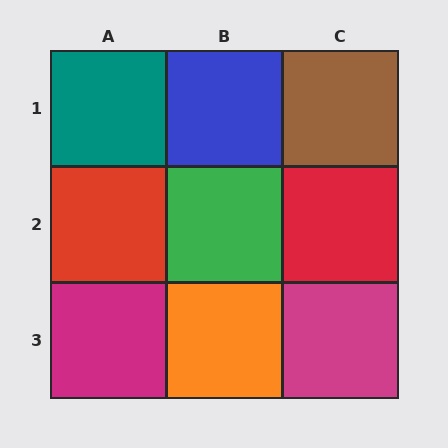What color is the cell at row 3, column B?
Orange.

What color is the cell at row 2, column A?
Red.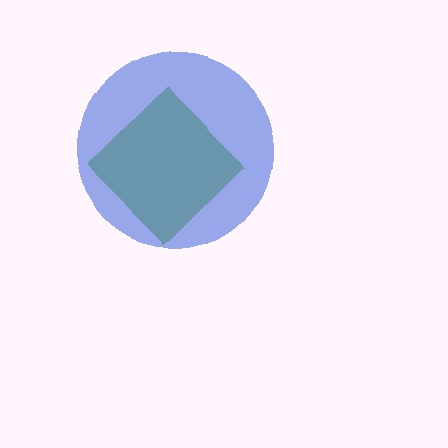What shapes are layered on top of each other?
The layered shapes are: a lime diamond, a blue circle.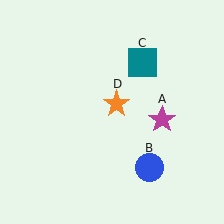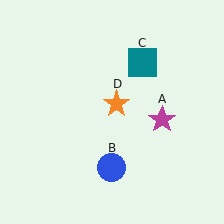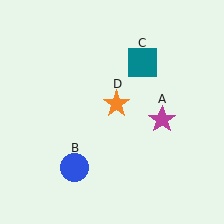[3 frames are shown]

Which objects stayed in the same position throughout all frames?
Magenta star (object A) and teal square (object C) and orange star (object D) remained stationary.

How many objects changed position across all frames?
1 object changed position: blue circle (object B).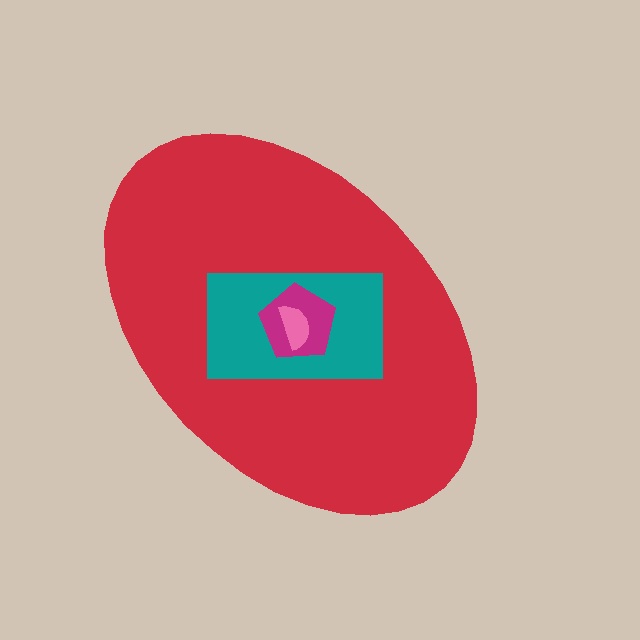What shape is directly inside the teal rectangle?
The magenta pentagon.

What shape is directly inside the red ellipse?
The teal rectangle.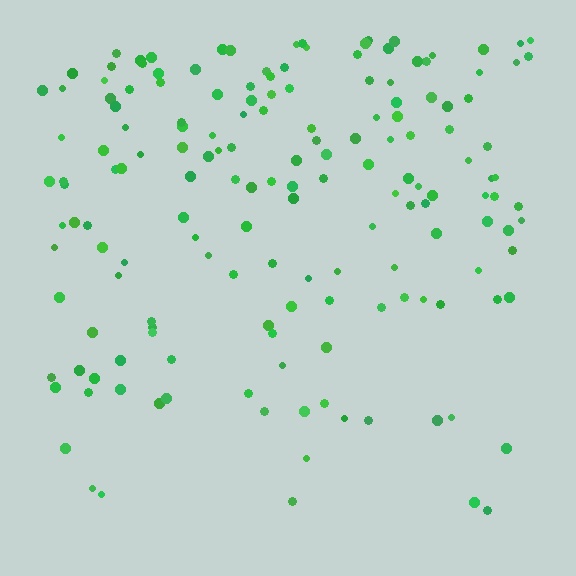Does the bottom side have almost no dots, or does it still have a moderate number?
Still a moderate number, just noticeably fewer than the top.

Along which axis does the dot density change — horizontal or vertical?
Vertical.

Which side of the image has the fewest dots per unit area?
The bottom.